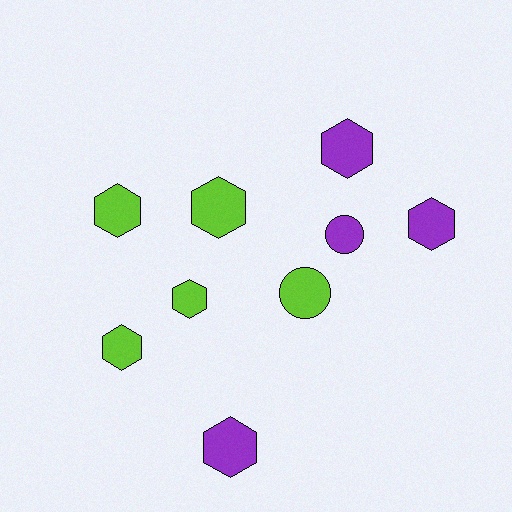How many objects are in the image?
There are 9 objects.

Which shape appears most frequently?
Hexagon, with 7 objects.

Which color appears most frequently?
Lime, with 5 objects.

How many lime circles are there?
There is 1 lime circle.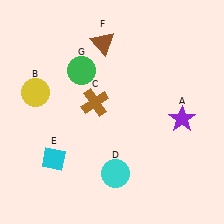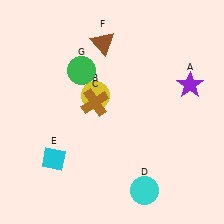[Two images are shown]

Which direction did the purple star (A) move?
The purple star (A) moved up.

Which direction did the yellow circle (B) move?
The yellow circle (B) moved right.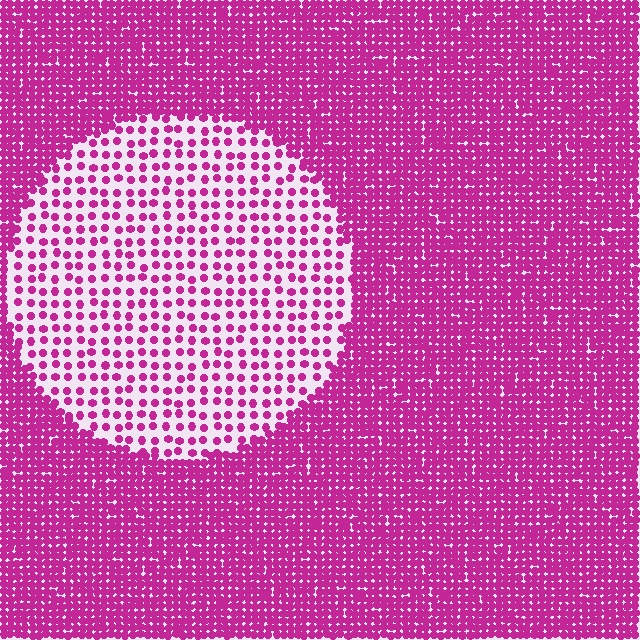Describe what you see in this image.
The image contains small magenta elements arranged at two different densities. A circle-shaped region is visible where the elements are less densely packed than the surrounding area.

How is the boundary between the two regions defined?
The boundary is defined by a change in element density (approximately 3.0x ratio). All elements are the same color, size, and shape.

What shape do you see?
I see a circle.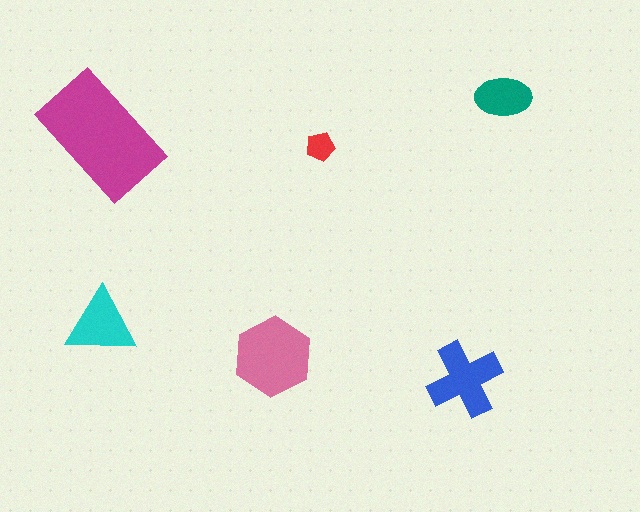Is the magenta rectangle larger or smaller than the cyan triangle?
Larger.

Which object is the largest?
The magenta rectangle.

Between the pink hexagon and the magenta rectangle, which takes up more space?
The magenta rectangle.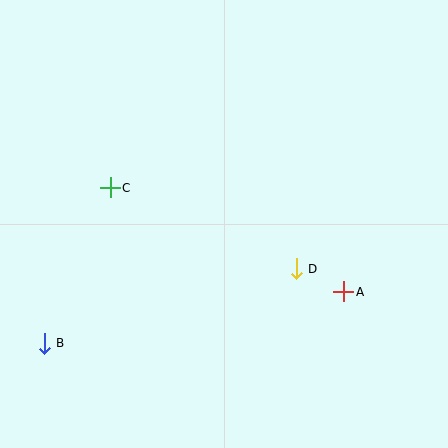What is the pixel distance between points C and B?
The distance between C and B is 169 pixels.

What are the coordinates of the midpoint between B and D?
The midpoint between B and D is at (170, 306).